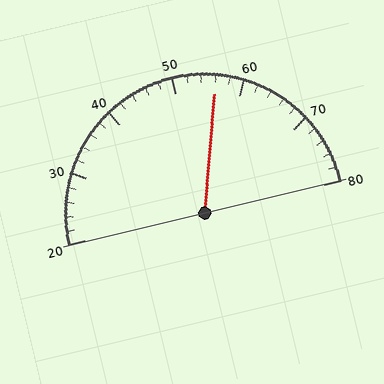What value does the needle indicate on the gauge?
The needle indicates approximately 56.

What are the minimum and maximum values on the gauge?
The gauge ranges from 20 to 80.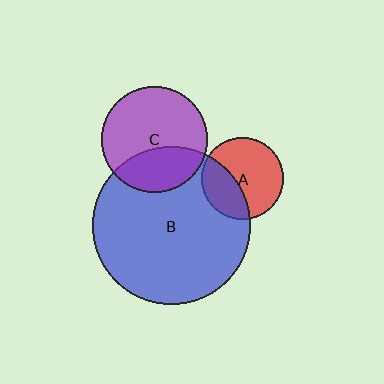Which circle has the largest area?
Circle B (blue).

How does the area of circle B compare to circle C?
Approximately 2.2 times.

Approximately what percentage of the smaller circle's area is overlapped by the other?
Approximately 35%.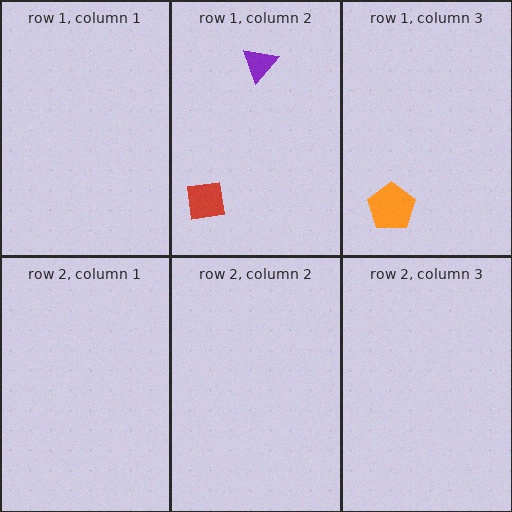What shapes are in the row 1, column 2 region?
The purple triangle, the red square.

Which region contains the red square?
The row 1, column 2 region.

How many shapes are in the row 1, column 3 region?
1.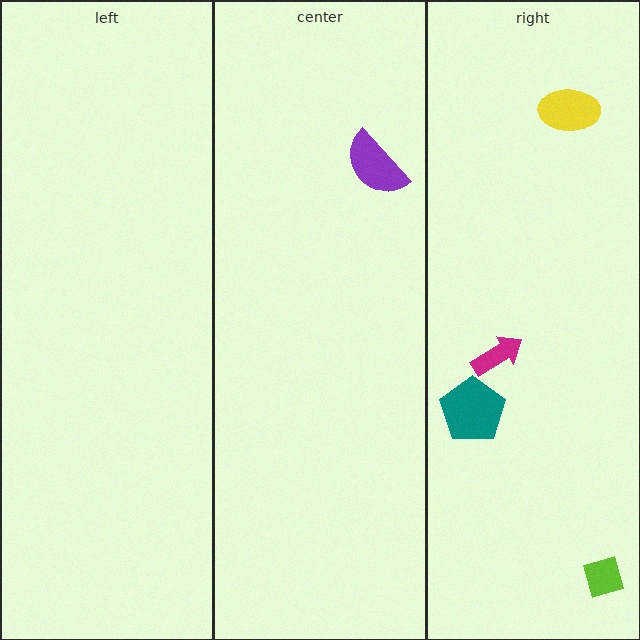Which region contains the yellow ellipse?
The right region.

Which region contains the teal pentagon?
The right region.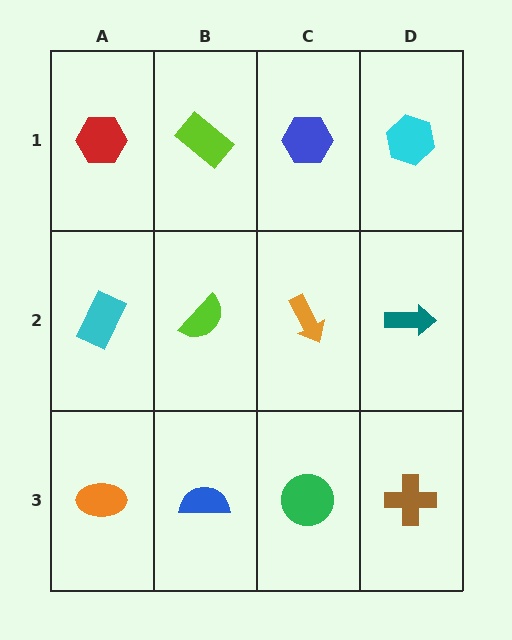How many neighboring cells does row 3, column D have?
2.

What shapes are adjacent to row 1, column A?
A cyan rectangle (row 2, column A), a lime rectangle (row 1, column B).